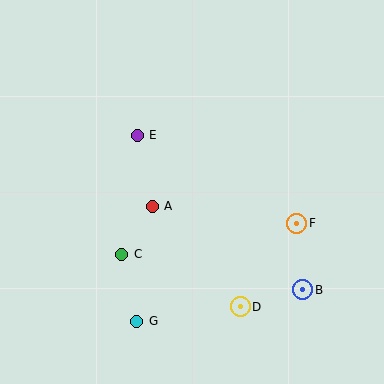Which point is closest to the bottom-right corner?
Point B is closest to the bottom-right corner.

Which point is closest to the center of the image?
Point A at (152, 206) is closest to the center.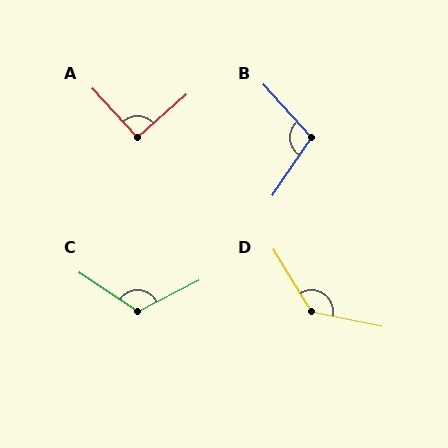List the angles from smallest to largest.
A (91°), B (104°), C (120°), D (133°).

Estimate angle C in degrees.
Approximately 120 degrees.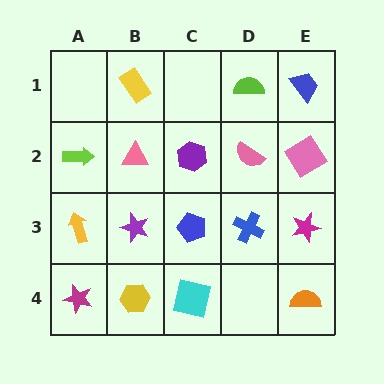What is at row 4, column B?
A yellow hexagon.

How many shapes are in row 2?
5 shapes.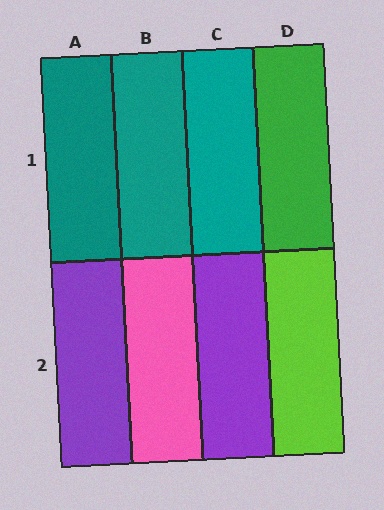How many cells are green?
1 cell is green.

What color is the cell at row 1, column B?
Teal.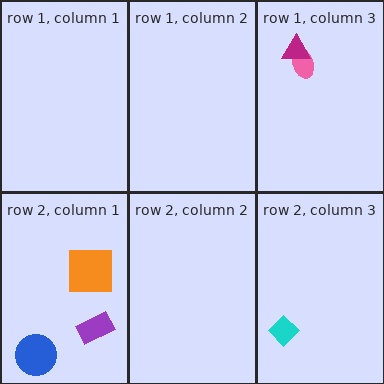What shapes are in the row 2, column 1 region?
The orange square, the blue circle, the purple rectangle.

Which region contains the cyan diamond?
The row 2, column 3 region.